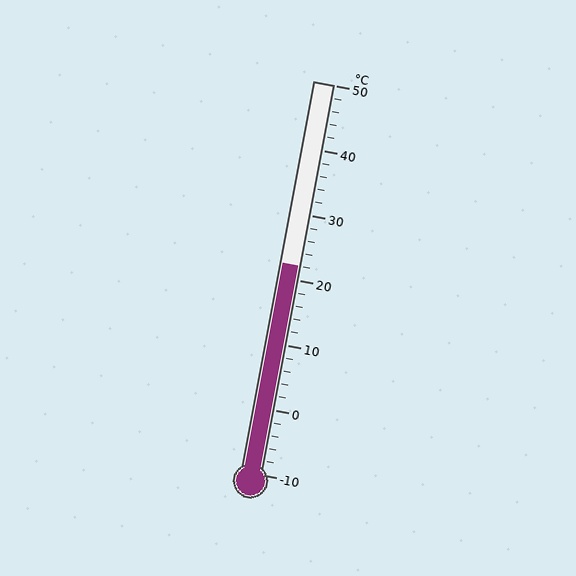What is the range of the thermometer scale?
The thermometer scale ranges from -10°C to 50°C.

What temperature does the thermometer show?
The thermometer shows approximately 22°C.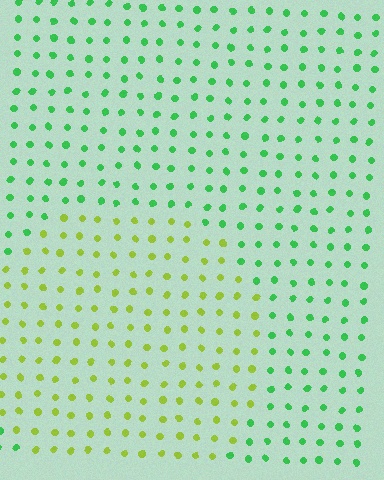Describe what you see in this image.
The image is filled with small green elements in a uniform arrangement. A circle-shaped region is visible where the elements are tinted to a slightly different hue, forming a subtle color boundary.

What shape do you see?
I see a circle.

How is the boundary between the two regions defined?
The boundary is defined purely by a slight shift in hue (about 51 degrees). Spacing, size, and orientation are identical on both sides.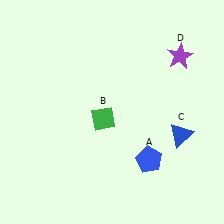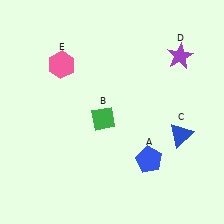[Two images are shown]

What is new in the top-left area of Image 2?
A pink hexagon (E) was added in the top-left area of Image 2.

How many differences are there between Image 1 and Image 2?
There is 1 difference between the two images.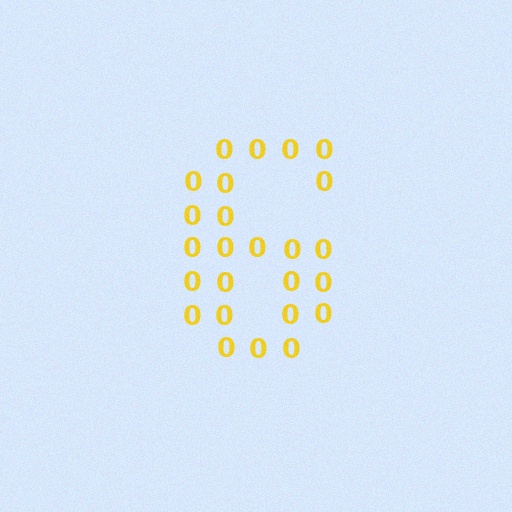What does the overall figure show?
The overall figure shows the digit 6.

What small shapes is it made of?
It is made of small digit 0's.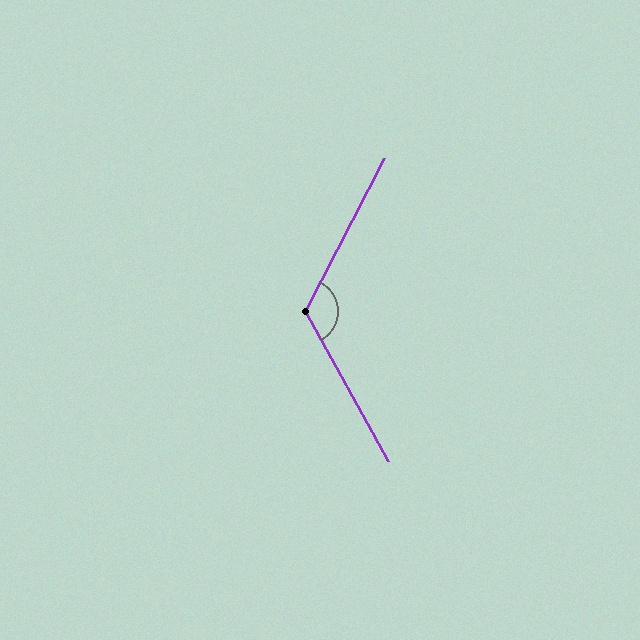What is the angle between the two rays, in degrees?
Approximately 123 degrees.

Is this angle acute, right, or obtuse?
It is obtuse.